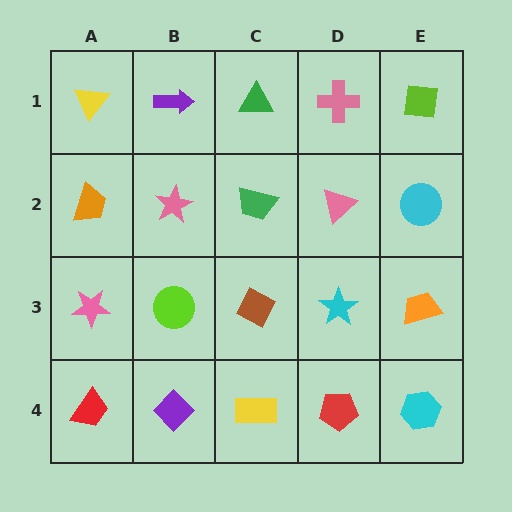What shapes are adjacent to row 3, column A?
An orange trapezoid (row 2, column A), a red trapezoid (row 4, column A), a lime circle (row 3, column B).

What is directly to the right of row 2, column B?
A green trapezoid.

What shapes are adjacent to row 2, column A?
A yellow triangle (row 1, column A), a pink star (row 3, column A), a pink star (row 2, column B).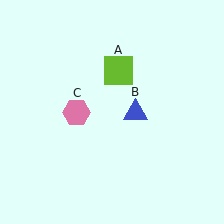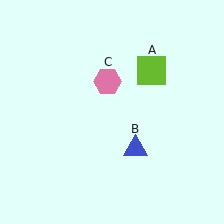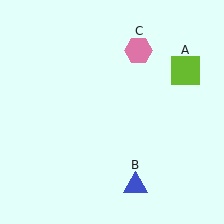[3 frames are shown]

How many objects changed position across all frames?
3 objects changed position: lime square (object A), blue triangle (object B), pink hexagon (object C).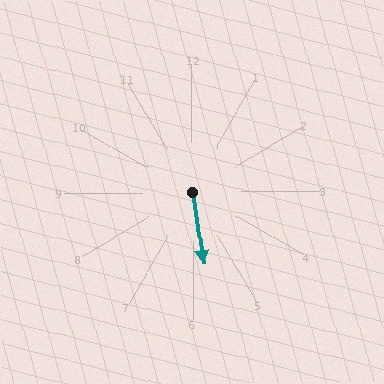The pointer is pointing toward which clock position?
Roughly 6 o'clock.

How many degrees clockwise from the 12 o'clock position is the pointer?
Approximately 172 degrees.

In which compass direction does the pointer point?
South.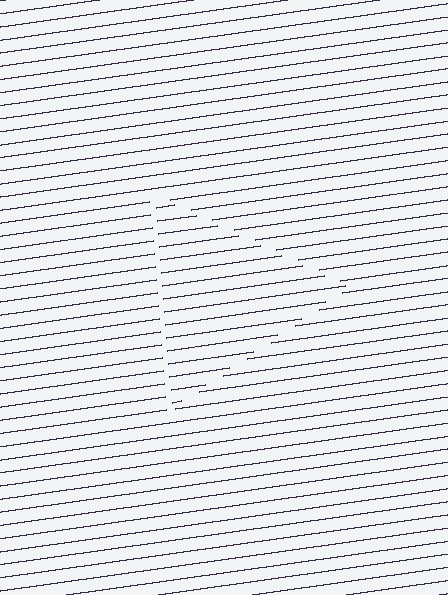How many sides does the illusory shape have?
3 sides — the line-ends trace a triangle.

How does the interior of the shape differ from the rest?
The interior of the shape contains the same grating, shifted by half a period — the contour is defined by the phase discontinuity where line-ends from the inner and outer gratings abut.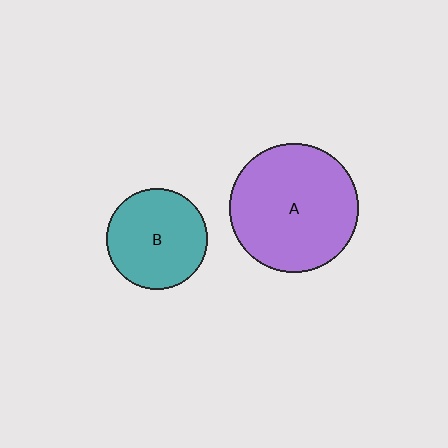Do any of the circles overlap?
No, none of the circles overlap.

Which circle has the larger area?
Circle A (purple).